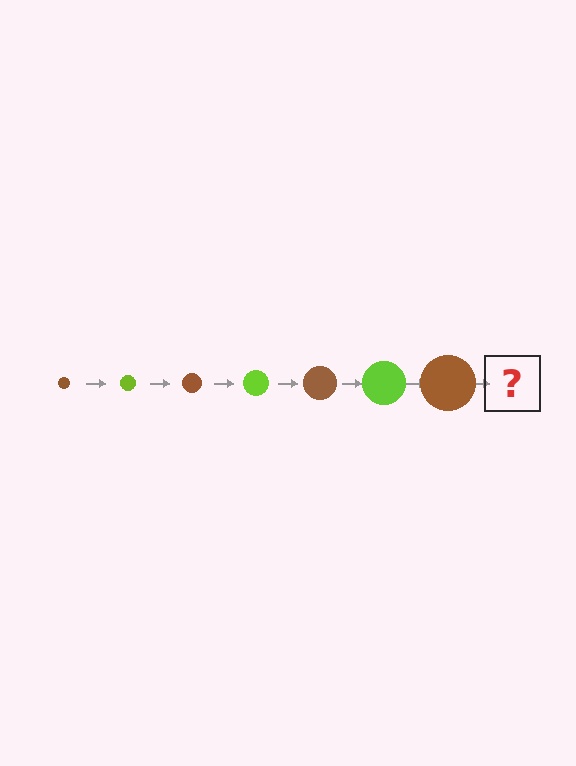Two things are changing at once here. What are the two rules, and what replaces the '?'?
The two rules are that the circle grows larger each step and the color cycles through brown and lime. The '?' should be a lime circle, larger than the previous one.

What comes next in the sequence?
The next element should be a lime circle, larger than the previous one.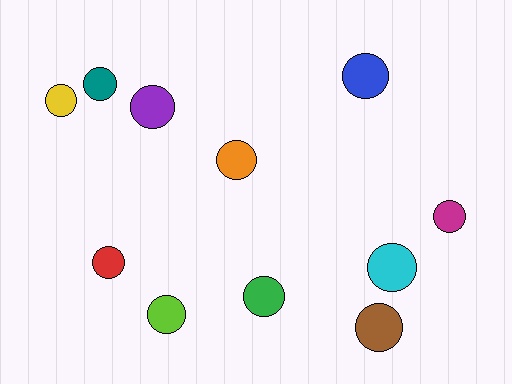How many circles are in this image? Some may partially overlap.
There are 11 circles.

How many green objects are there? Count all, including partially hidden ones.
There is 1 green object.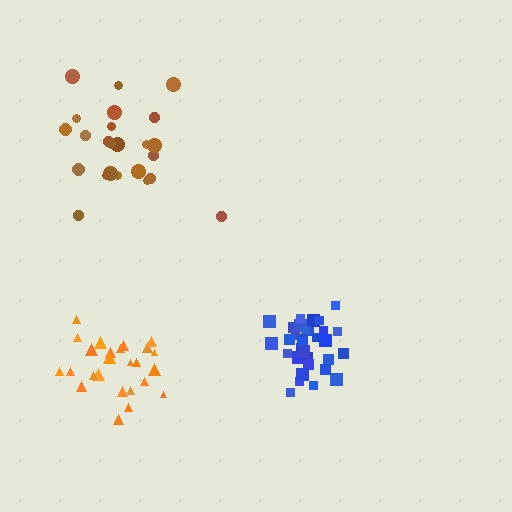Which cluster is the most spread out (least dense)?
Brown.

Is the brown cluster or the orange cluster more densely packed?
Orange.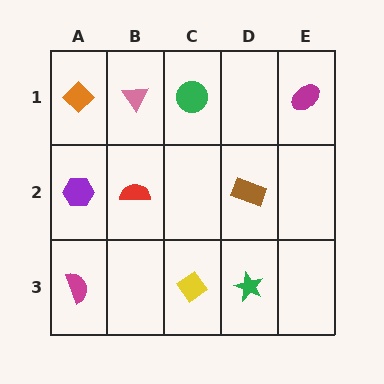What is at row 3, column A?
A magenta semicircle.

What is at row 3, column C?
A yellow diamond.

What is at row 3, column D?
A green star.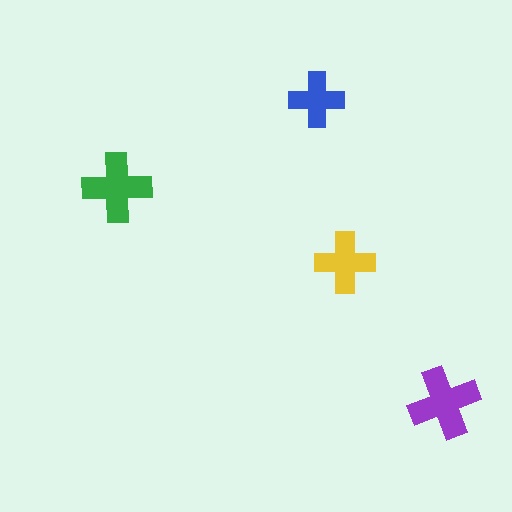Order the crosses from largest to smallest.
the purple one, the green one, the yellow one, the blue one.